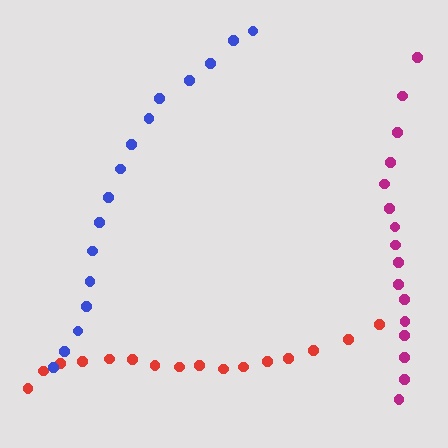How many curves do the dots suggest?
There are 3 distinct paths.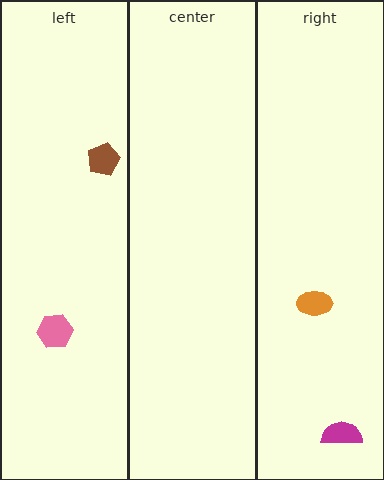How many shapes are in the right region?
2.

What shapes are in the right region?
The orange ellipse, the magenta semicircle.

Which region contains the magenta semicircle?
The right region.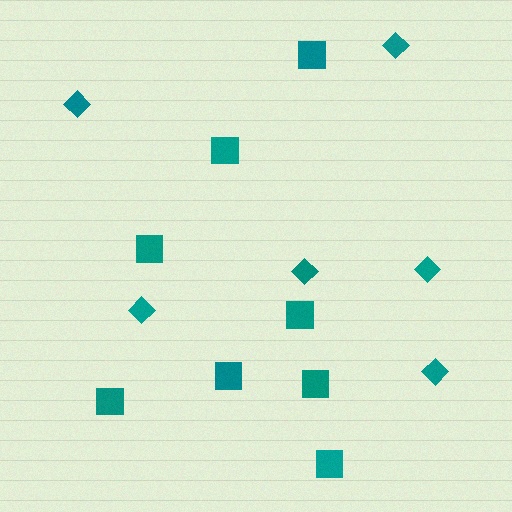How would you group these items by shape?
There are 2 groups: one group of squares (8) and one group of diamonds (6).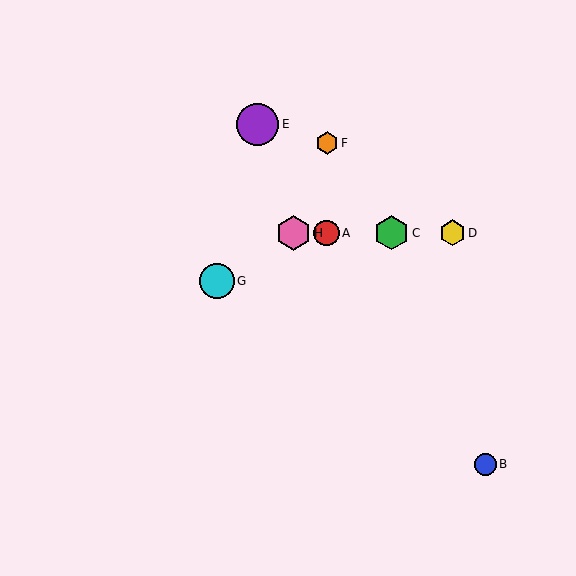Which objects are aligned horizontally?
Objects A, C, D, H are aligned horizontally.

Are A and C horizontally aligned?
Yes, both are at y≈233.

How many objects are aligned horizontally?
4 objects (A, C, D, H) are aligned horizontally.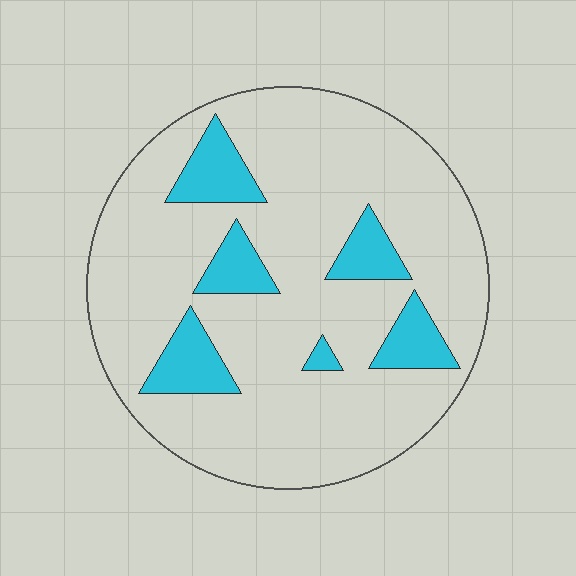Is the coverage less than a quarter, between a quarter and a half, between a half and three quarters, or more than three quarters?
Less than a quarter.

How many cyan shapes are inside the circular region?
6.